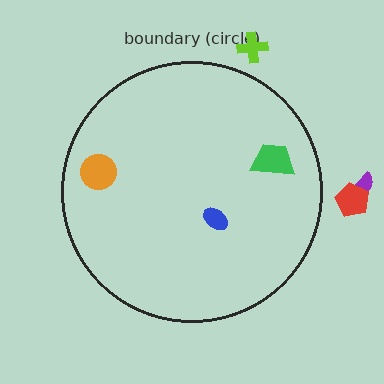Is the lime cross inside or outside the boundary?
Outside.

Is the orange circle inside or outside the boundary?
Inside.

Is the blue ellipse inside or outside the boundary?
Inside.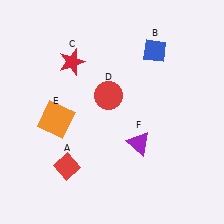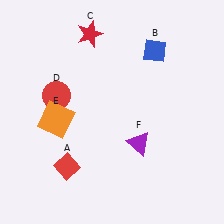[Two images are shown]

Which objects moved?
The objects that moved are: the red star (C), the red circle (D).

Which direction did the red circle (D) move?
The red circle (D) moved left.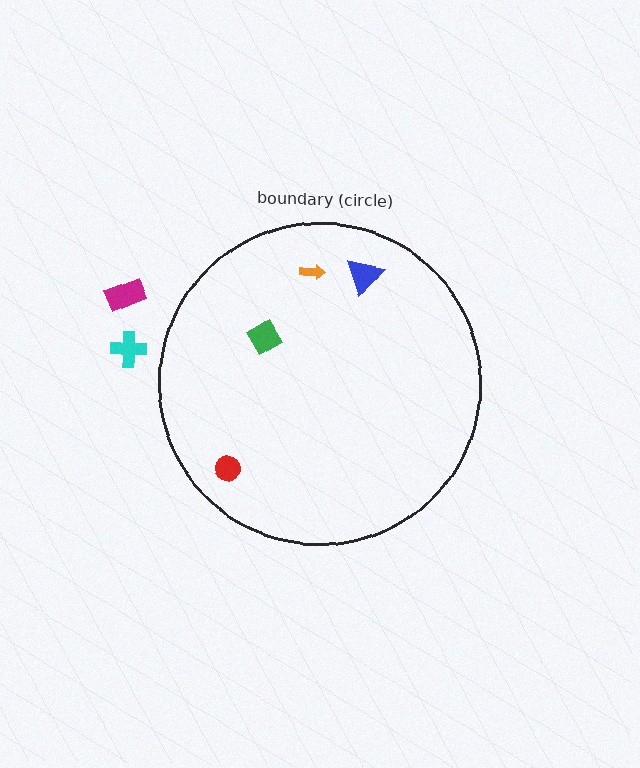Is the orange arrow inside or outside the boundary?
Inside.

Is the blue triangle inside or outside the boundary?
Inside.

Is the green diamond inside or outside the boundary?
Inside.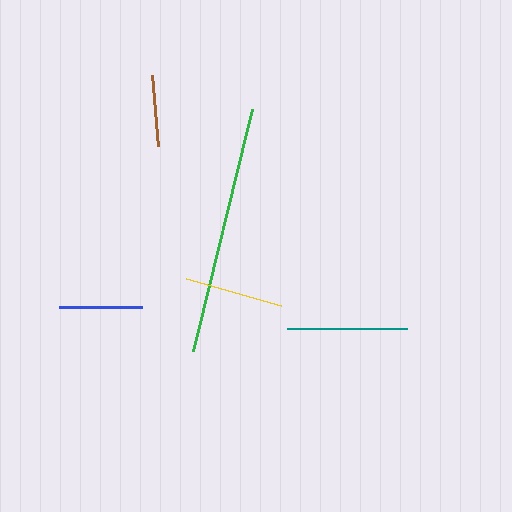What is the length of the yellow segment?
The yellow segment is approximately 99 pixels long.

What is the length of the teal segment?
The teal segment is approximately 120 pixels long.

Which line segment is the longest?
The green line is the longest at approximately 248 pixels.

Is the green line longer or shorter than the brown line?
The green line is longer than the brown line.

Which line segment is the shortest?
The brown line is the shortest at approximately 71 pixels.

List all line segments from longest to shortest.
From longest to shortest: green, teal, yellow, blue, brown.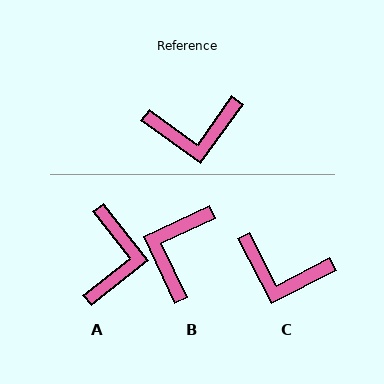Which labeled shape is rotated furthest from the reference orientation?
B, about 119 degrees away.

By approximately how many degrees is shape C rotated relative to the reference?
Approximately 27 degrees clockwise.